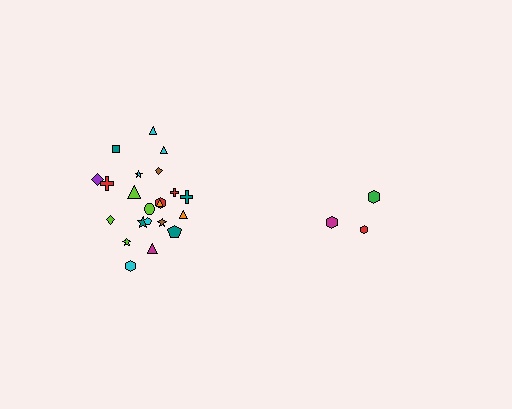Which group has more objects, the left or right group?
The left group.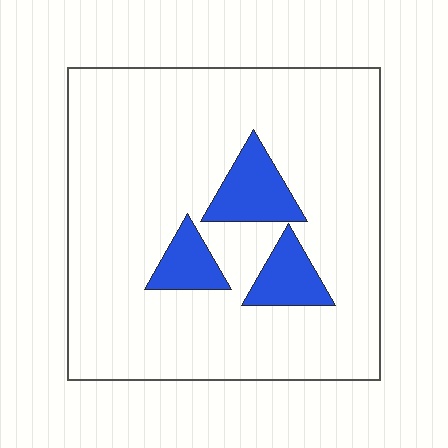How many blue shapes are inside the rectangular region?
3.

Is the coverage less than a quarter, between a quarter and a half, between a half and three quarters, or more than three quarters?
Less than a quarter.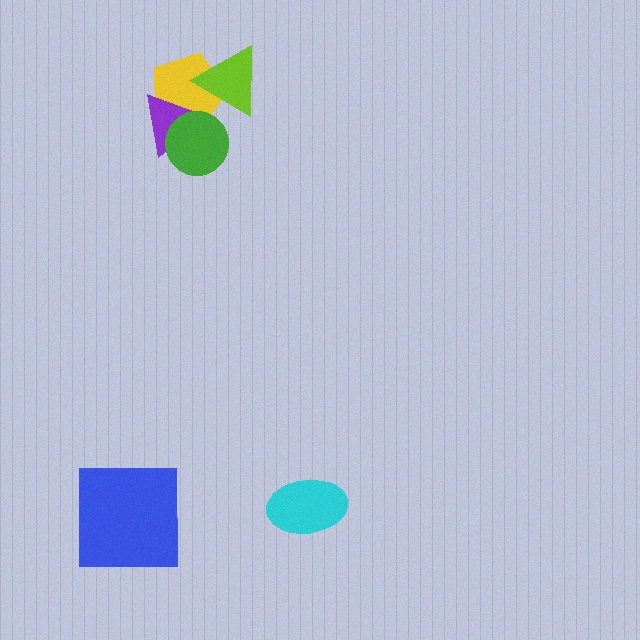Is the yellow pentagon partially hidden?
Yes, it is partially covered by another shape.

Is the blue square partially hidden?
No, no other shape covers it.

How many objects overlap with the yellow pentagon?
3 objects overlap with the yellow pentagon.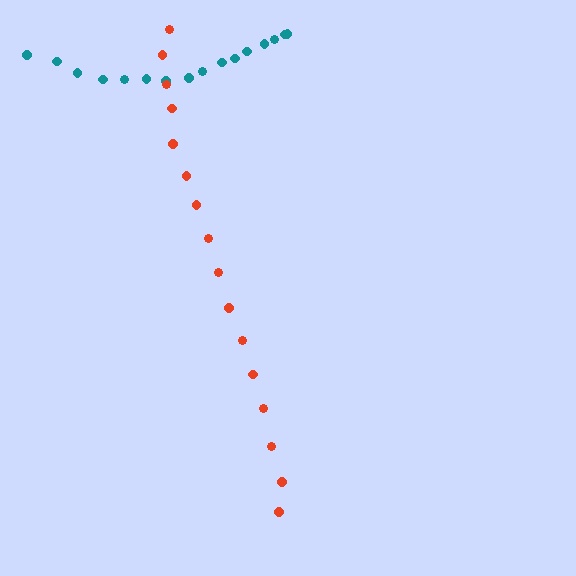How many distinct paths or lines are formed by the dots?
There are 2 distinct paths.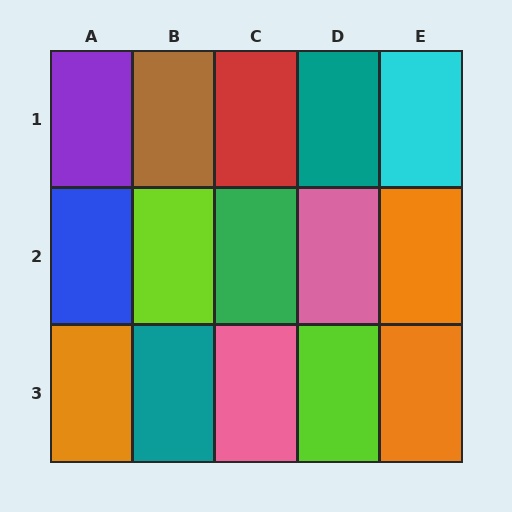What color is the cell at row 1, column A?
Purple.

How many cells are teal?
2 cells are teal.